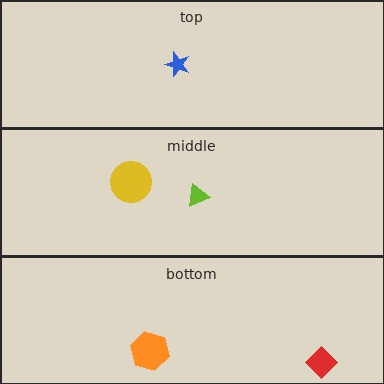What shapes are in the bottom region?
The orange hexagon, the red diamond.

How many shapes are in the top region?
1.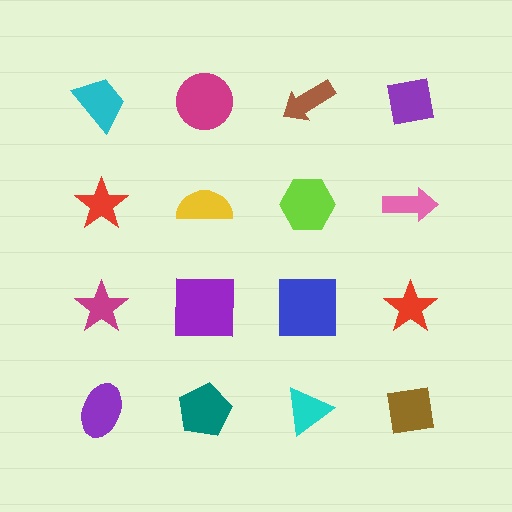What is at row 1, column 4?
A purple square.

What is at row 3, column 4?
A red star.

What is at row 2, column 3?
A lime hexagon.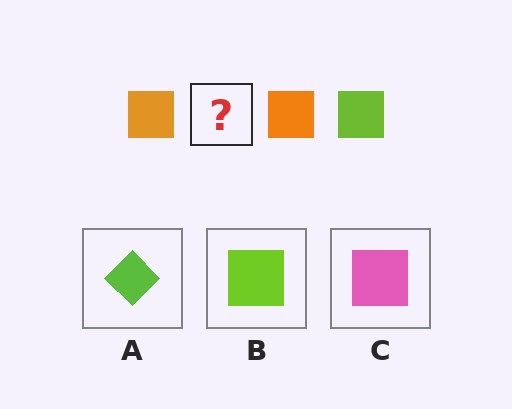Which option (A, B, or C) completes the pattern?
B.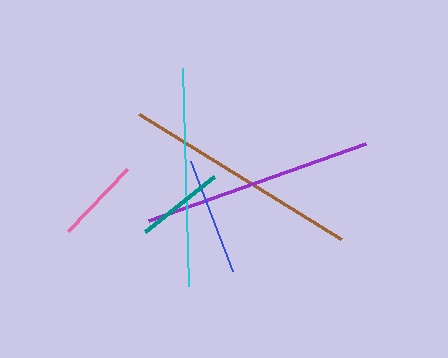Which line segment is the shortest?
The pink line is the shortest at approximately 86 pixels.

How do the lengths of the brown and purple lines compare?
The brown and purple lines are approximately the same length.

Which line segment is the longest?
The brown line is the longest at approximately 237 pixels.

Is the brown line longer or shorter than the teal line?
The brown line is longer than the teal line.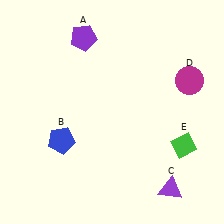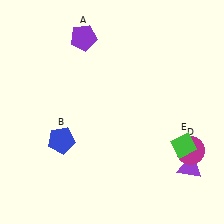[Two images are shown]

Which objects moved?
The objects that moved are: the purple triangle (C), the magenta circle (D).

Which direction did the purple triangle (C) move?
The purple triangle (C) moved up.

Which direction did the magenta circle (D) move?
The magenta circle (D) moved down.